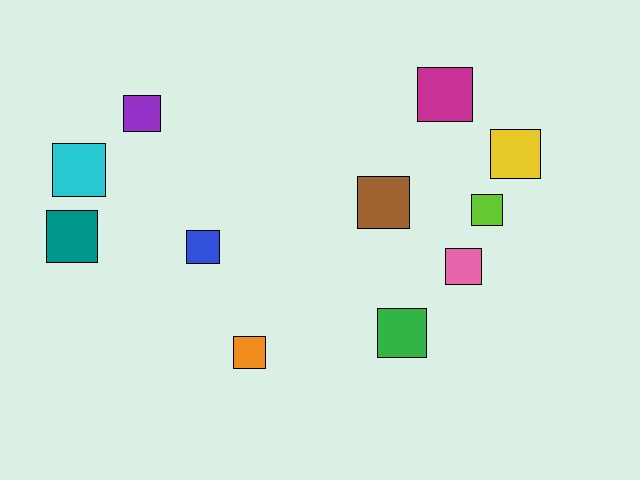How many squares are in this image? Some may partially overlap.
There are 11 squares.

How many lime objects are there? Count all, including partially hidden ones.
There is 1 lime object.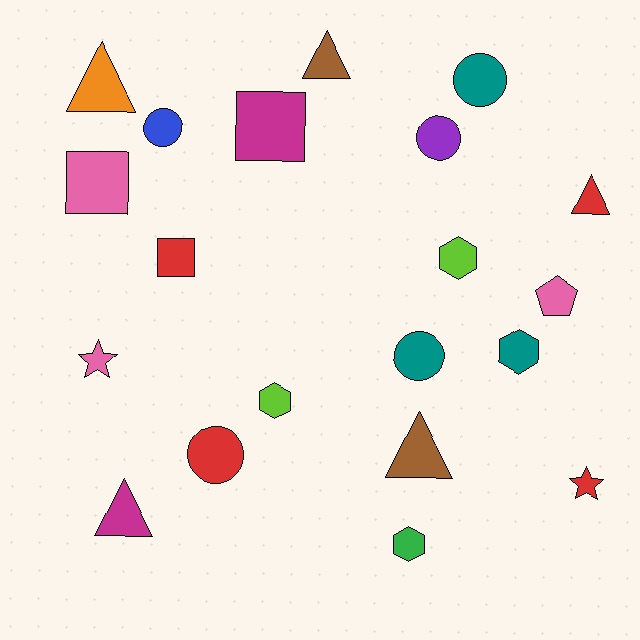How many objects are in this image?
There are 20 objects.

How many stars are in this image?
There are 2 stars.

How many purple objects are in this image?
There is 1 purple object.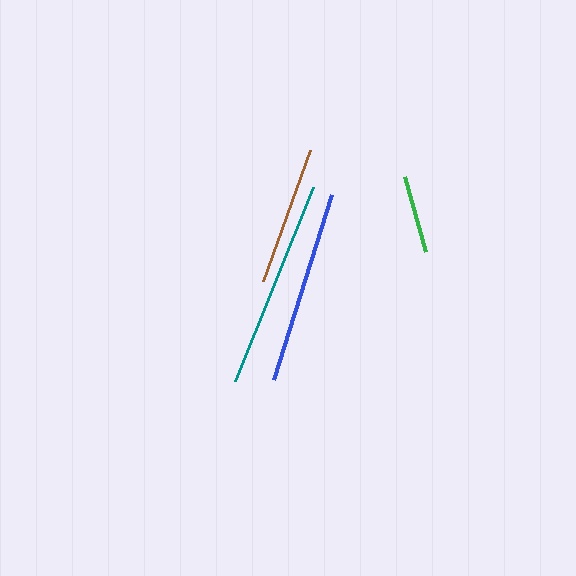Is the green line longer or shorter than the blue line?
The blue line is longer than the green line.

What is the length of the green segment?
The green segment is approximately 78 pixels long.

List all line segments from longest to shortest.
From longest to shortest: teal, blue, brown, green.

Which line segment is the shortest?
The green line is the shortest at approximately 78 pixels.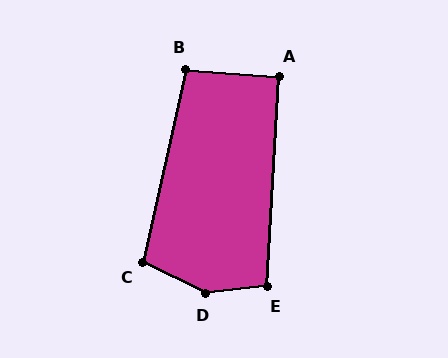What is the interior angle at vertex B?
Approximately 98 degrees (obtuse).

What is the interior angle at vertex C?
Approximately 104 degrees (obtuse).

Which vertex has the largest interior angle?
D, at approximately 147 degrees.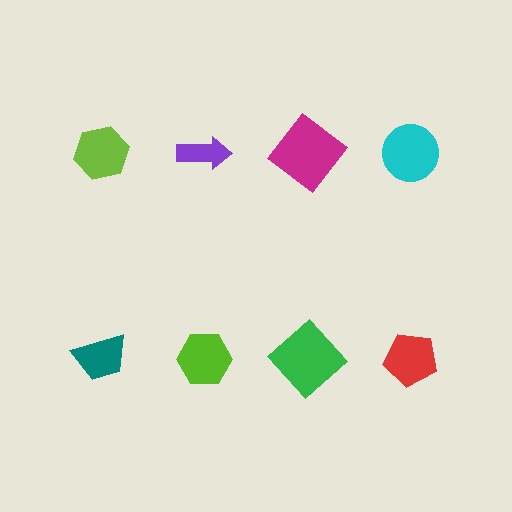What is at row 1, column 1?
A lime hexagon.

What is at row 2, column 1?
A teal trapezoid.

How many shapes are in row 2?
4 shapes.